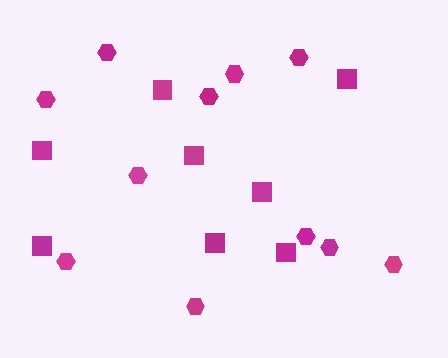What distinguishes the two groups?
There are 2 groups: one group of squares (8) and one group of hexagons (11).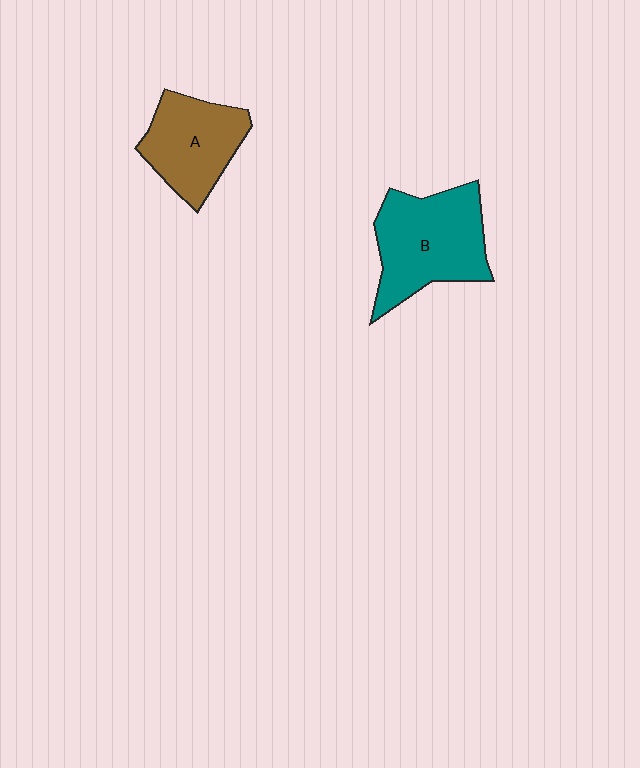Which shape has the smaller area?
Shape A (brown).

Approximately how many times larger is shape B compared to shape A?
Approximately 1.3 times.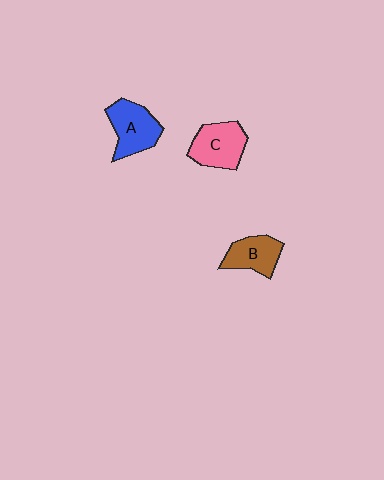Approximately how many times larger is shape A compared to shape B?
Approximately 1.3 times.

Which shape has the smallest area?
Shape B (brown).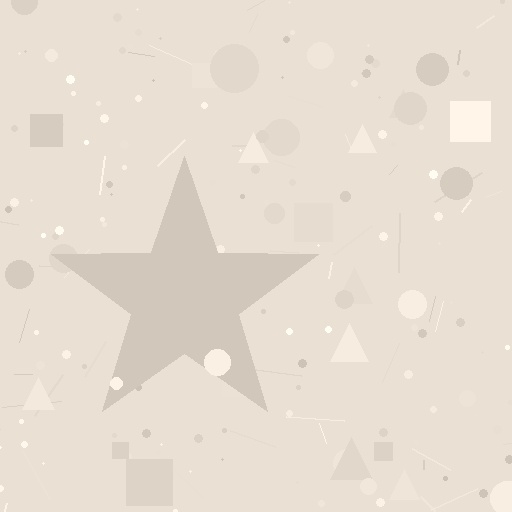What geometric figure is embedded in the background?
A star is embedded in the background.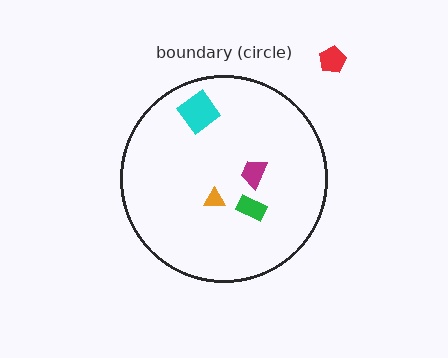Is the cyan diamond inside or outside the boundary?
Inside.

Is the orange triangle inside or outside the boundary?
Inside.